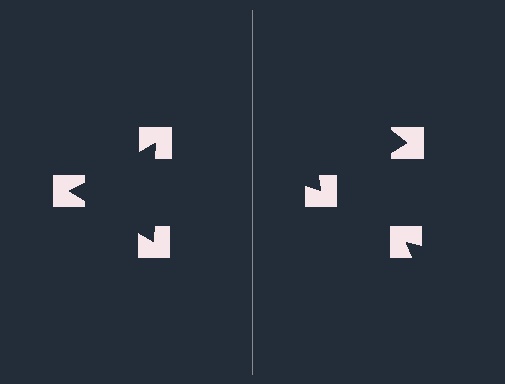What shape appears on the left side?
An illusory triangle.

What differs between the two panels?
The notched squares are positioned identically on both sides; only the wedge orientations differ. On the left they align to a triangle; on the right they are misaligned.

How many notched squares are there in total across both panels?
6 — 3 on each side.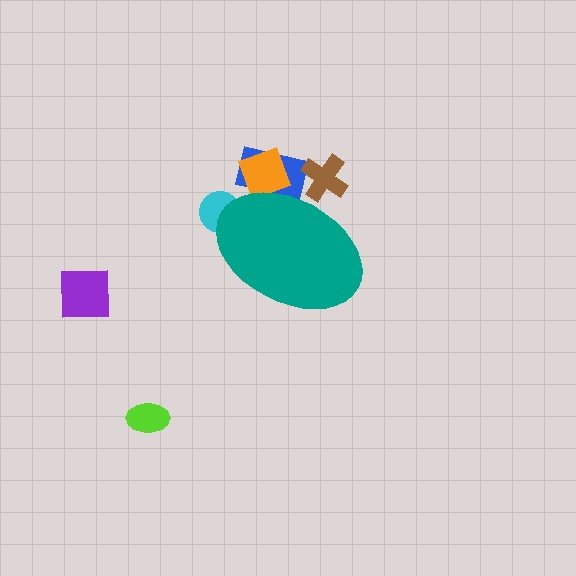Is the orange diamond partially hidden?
Yes, the orange diamond is partially hidden behind the teal ellipse.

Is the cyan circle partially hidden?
Yes, the cyan circle is partially hidden behind the teal ellipse.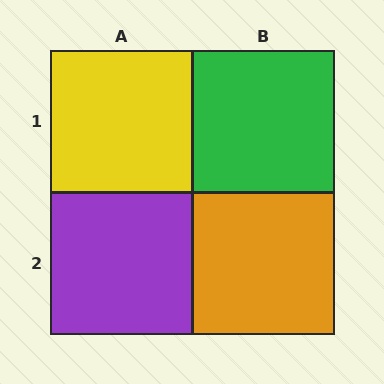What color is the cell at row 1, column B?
Green.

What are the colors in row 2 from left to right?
Purple, orange.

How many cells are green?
1 cell is green.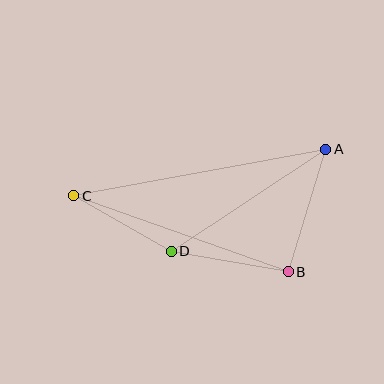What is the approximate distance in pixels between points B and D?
The distance between B and D is approximately 119 pixels.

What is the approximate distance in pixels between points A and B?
The distance between A and B is approximately 128 pixels.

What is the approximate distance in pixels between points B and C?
The distance between B and C is approximately 228 pixels.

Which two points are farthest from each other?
Points A and C are farthest from each other.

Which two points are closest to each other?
Points C and D are closest to each other.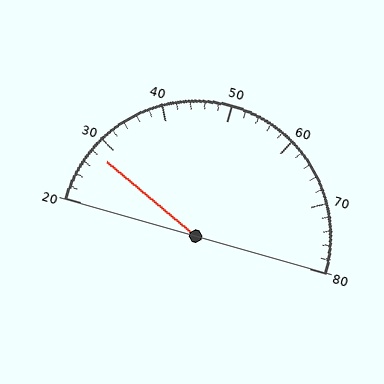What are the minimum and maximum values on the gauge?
The gauge ranges from 20 to 80.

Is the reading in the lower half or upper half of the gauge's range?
The reading is in the lower half of the range (20 to 80).